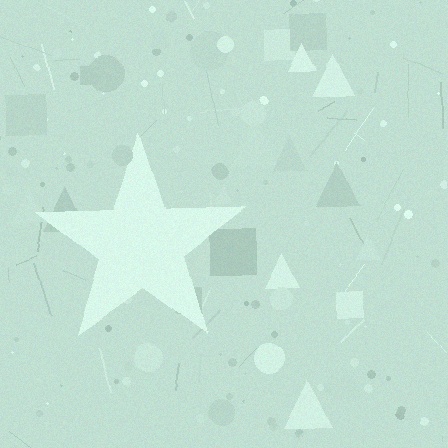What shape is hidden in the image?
A star is hidden in the image.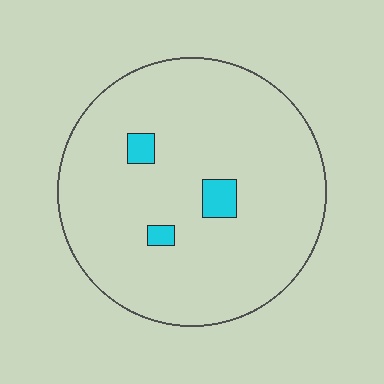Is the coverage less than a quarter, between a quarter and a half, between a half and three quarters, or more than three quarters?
Less than a quarter.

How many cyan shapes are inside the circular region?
3.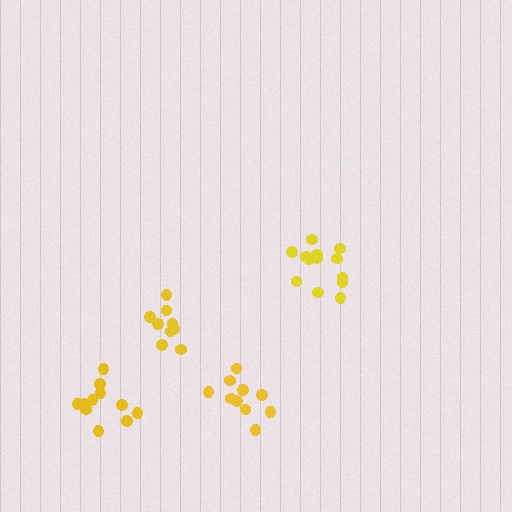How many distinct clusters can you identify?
There are 4 distinct clusters.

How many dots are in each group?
Group 1: 9 dots, Group 2: 13 dots, Group 3: 11 dots, Group 4: 10 dots (43 total).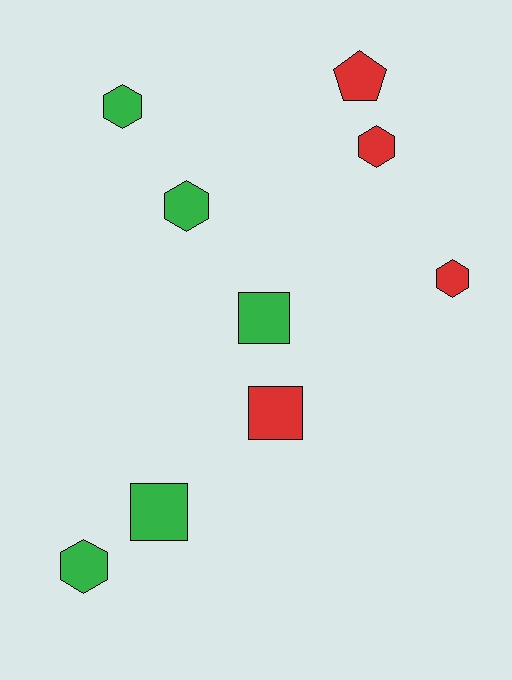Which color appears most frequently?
Green, with 5 objects.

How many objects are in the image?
There are 9 objects.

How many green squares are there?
There are 2 green squares.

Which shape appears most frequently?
Hexagon, with 5 objects.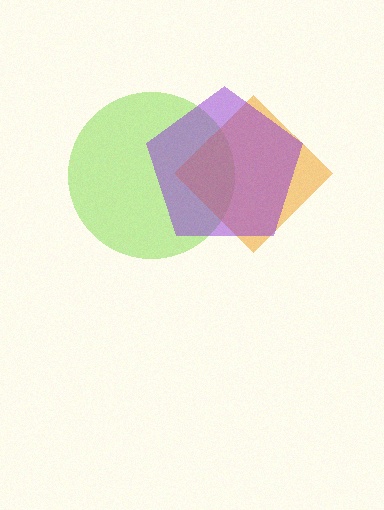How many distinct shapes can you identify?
There are 3 distinct shapes: a lime circle, an orange diamond, a purple pentagon.